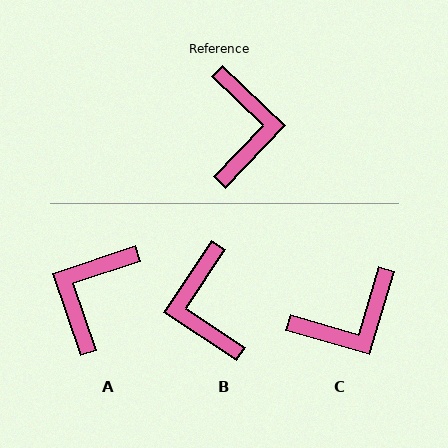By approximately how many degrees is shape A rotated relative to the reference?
Approximately 153 degrees counter-clockwise.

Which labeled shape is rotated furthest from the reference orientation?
B, about 170 degrees away.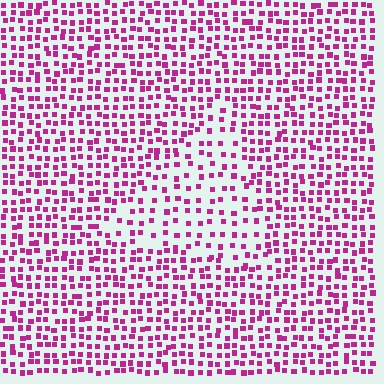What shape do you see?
I see a triangle.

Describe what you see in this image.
The image contains small magenta elements arranged at two different densities. A triangle-shaped region is visible where the elements are less densely packed than the surrounding area.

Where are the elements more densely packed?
The elements are more densely packed outside the triangle boundary.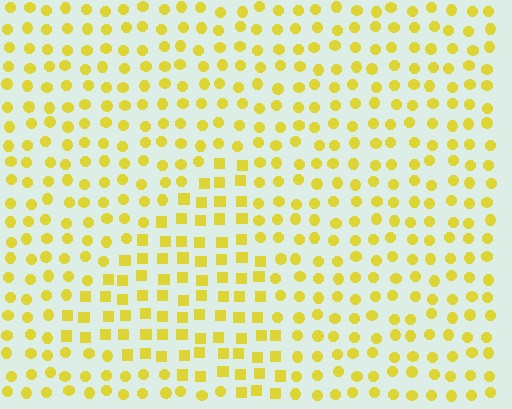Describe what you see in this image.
The image is filled with small yellow elements arranged in a uniform grid. A triangle-shaped region contains squares, while the surrounding area contains circles. The boundary is defined purely by the change in element shape.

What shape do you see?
I see a triangle.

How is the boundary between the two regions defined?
The boundary is defined by a change in element shape: squares inside vs. circles outside. All elements share the same color and spacing.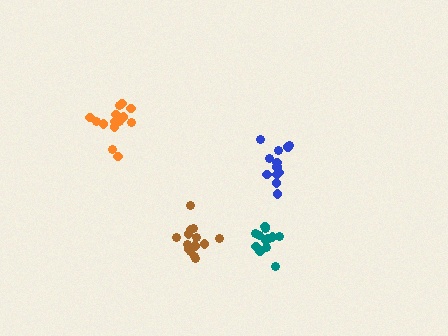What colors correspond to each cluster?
The clusters are colored: brown, teal, orange, blue.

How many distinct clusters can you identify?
There are 4 distinct clusters.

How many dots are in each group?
Group 1: 14 dots, Group 2: 13 dots, Group 3: 14 dots, Group 4: 12 dots (53 total).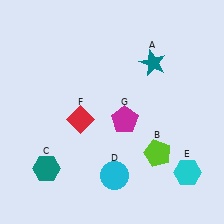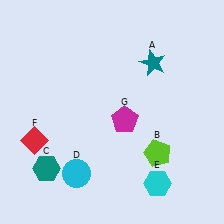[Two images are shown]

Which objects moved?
The objects that moved are: the cyan circle (D), the cyan hexagon (E), the red diamond (F).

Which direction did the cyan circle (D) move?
The cyan circle (D) moved left.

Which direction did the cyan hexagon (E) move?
The cyan hexagon (E) moved left.